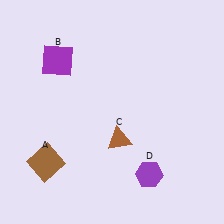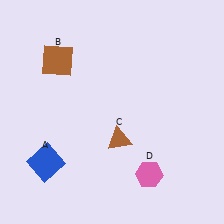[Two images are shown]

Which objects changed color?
A changed from brown to blue. B changed from purple to brown. D changed from purple to pink.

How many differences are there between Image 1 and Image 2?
There are 3 differences between the two images.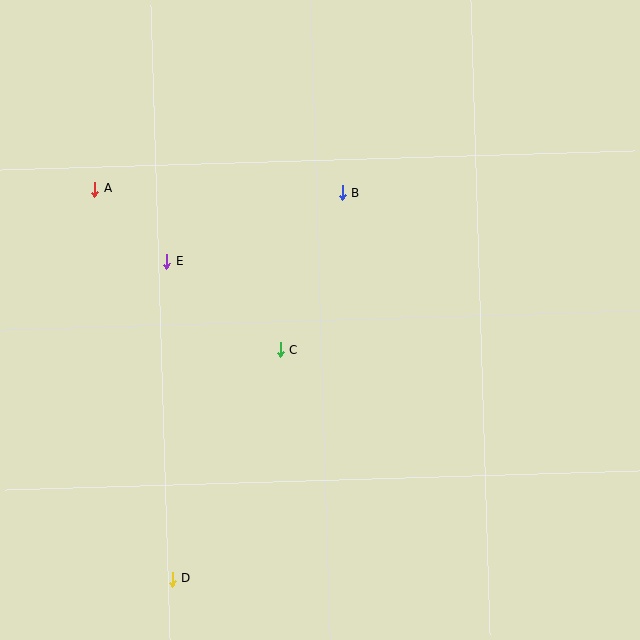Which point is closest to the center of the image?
Point C at (280, 350) is closest to the center.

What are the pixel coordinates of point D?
Point D is at (172, 579).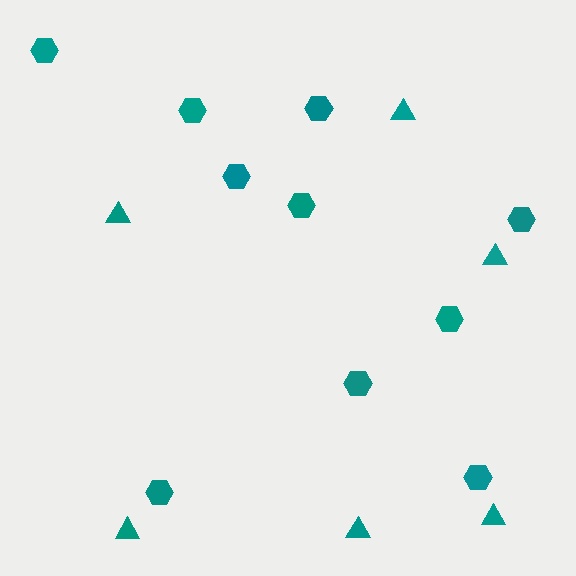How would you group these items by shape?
There are 2 groups: one group of hexagons (10) and one group of triangles (6).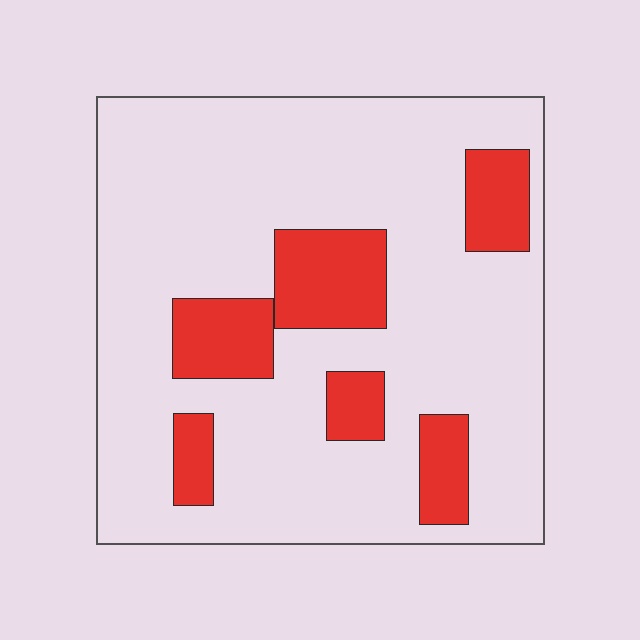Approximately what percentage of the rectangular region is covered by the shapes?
Approximately 20%.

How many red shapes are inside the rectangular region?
6.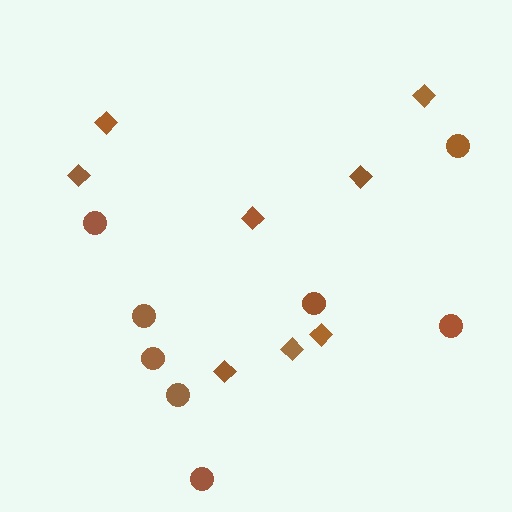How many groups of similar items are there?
There are 2 groups: one group of diamonds (8) and one group of circles (8).